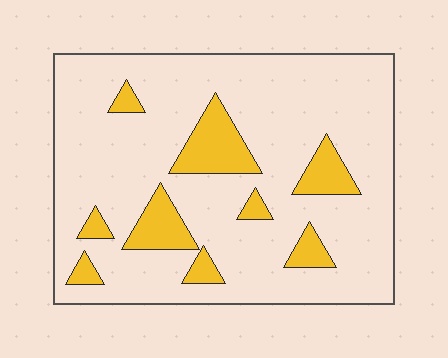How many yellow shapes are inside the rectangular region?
9.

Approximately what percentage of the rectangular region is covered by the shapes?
Approximately 15%.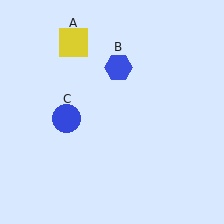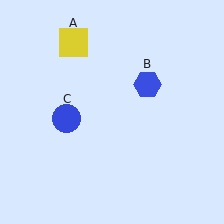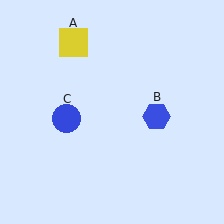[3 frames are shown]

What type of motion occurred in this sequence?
The blue hexagon (object B) rotated clockwise around the center of the scene.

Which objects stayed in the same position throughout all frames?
Yellow square (object A) and blue circle (object C) remained stationary.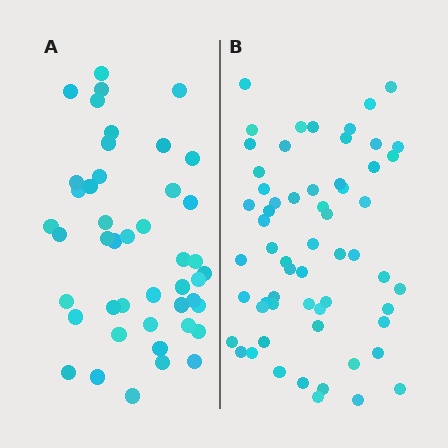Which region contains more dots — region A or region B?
Region B (the right region) has more dots.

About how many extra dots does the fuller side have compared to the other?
Region B has approximately 15 more dots than region A.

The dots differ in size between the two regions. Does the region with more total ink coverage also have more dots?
No. Region A has more total ink coverage because its dots are larger, but region B actually contains more individual dots. Total area can be misleading — the number of items is what matters here.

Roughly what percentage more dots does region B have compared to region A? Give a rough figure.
About 35% more.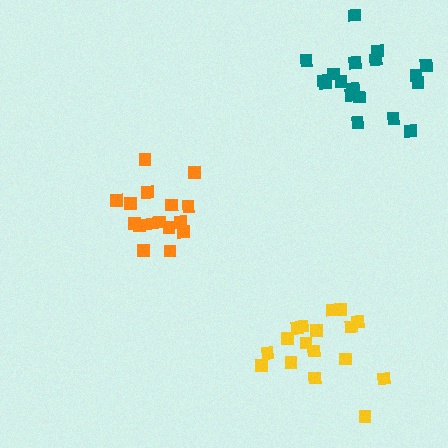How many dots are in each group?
Group 1: 16 dots, Group 2: 17 dots, Group 3: 20 dots (53 total).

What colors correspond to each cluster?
The clusters are colored: orange, yellow, teal.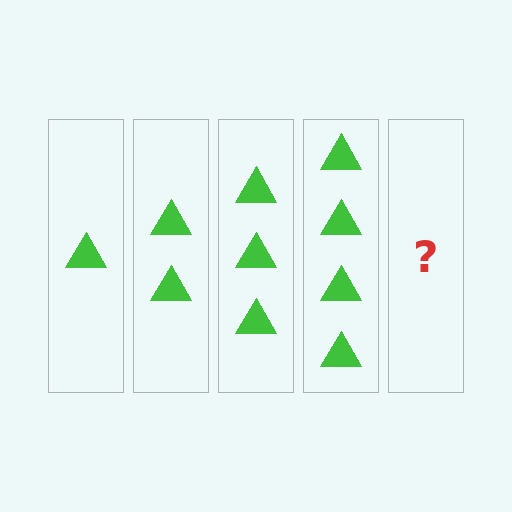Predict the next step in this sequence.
The next step is 5 triangles.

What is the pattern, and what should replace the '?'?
The pattern is that each step adds one more triangle. The '?' should be 5 triangles.